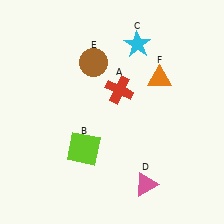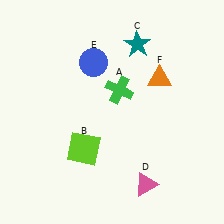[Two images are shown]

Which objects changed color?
A changed from red to green. C changed from cyan to teal. E changed from brown to blue.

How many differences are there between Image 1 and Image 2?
There are 3 differences between the two images.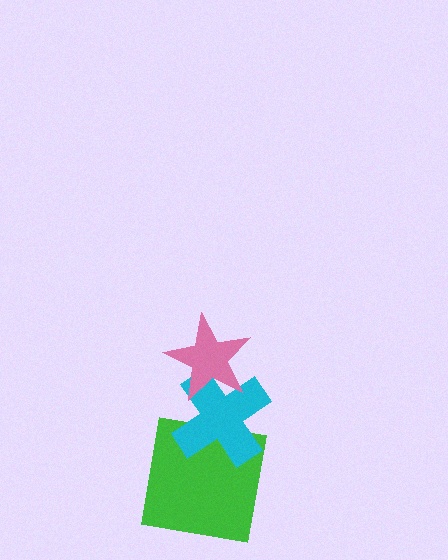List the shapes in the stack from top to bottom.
From top to bottom: the pink star, the cyan cross, the green square.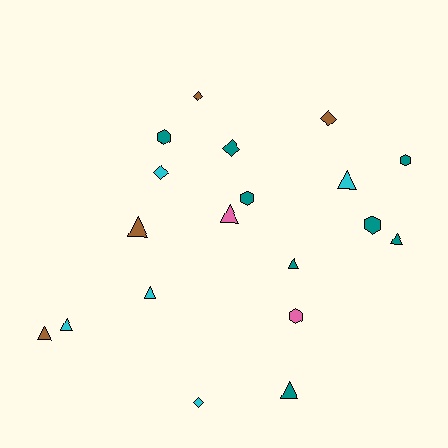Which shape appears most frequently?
Triangle, with 9 objects.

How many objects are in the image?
There are 19 objects.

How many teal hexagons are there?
There are 4 teal hexagons.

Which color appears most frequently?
Teal, with 8 objects.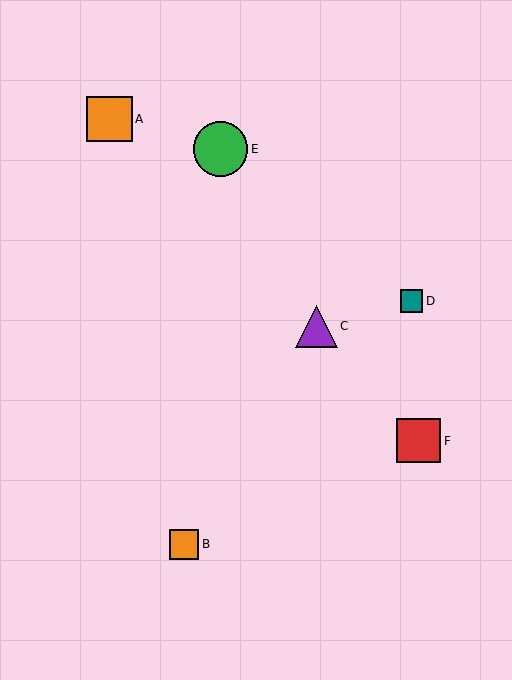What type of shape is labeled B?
Shape B is an orange square.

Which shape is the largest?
The green circle (labeled E) is the largest.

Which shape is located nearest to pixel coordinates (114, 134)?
The orange square (labeled A) at (110, 119) is nearest to that location.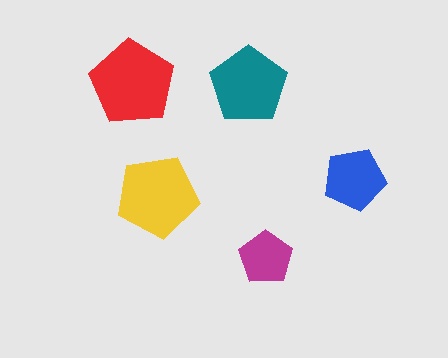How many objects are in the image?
There are 5 objects in the image.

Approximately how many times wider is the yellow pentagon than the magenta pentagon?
About 1.5 times wider.